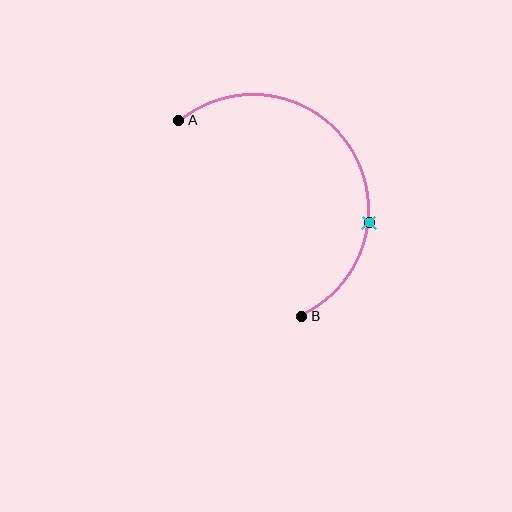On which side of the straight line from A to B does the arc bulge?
The arc bulges to the right of the straight line connecting A and B.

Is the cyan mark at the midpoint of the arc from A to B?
No. The cyan mark lies on the arc but is closer to endpoint B. The arc midpoint would be at the point on the curve equidistant along the arc from both A and B.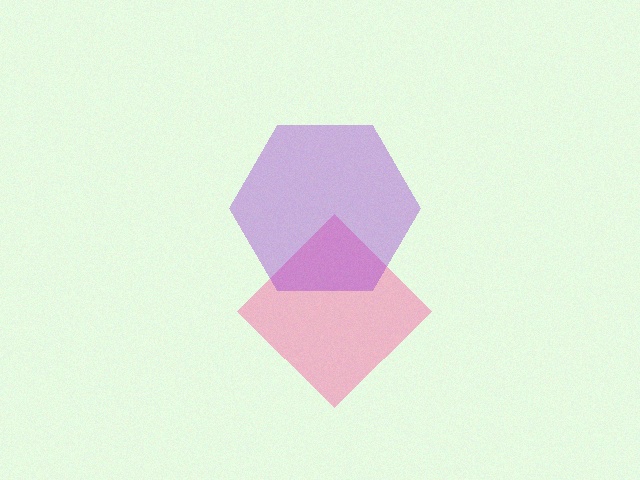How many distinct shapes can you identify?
There are 2 distinct shapes: a pink diamond, a purple hexagon.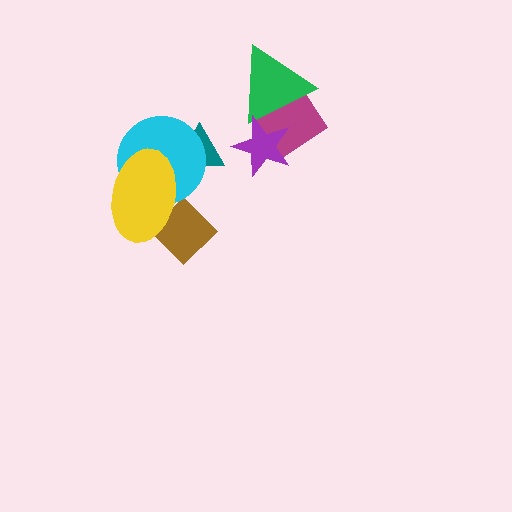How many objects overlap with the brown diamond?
1 object overlaps with the brown diamond.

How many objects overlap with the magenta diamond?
2 objects overlap with the magenta diamond.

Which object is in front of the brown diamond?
The yellow ellipse is in front of the brown diamond.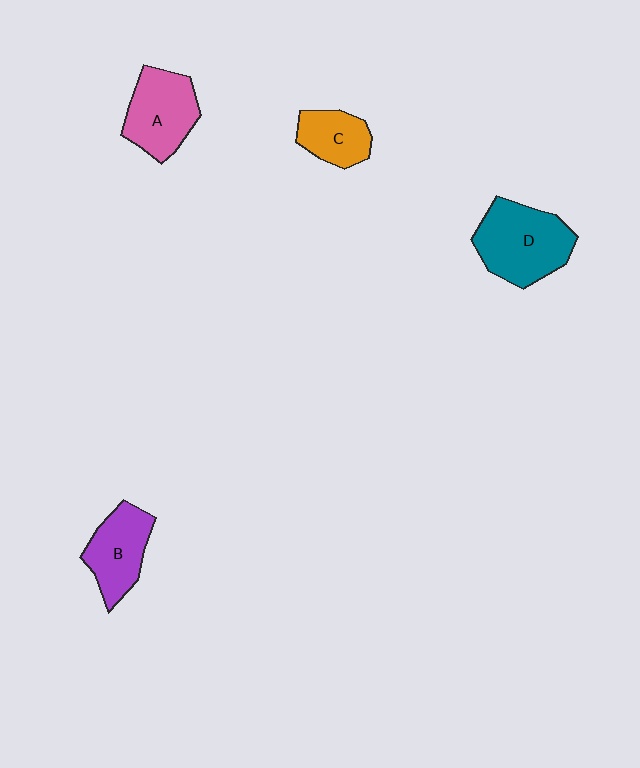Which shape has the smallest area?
Shape C (orange).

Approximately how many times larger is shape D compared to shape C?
Approximately 1.9 times.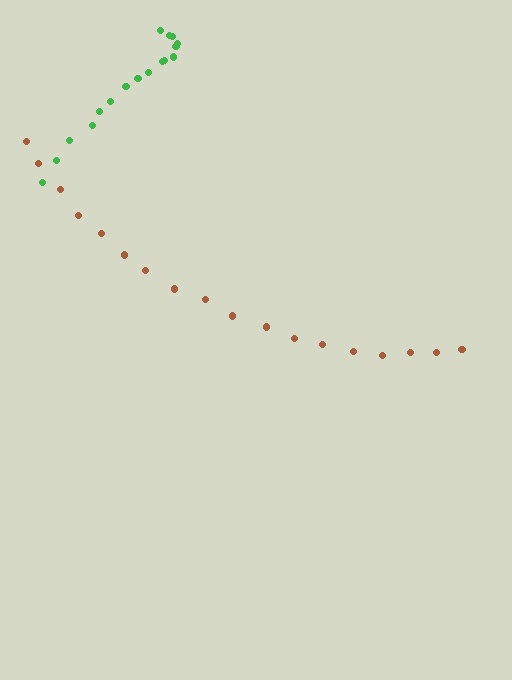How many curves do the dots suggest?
There are 2 distinct paths.